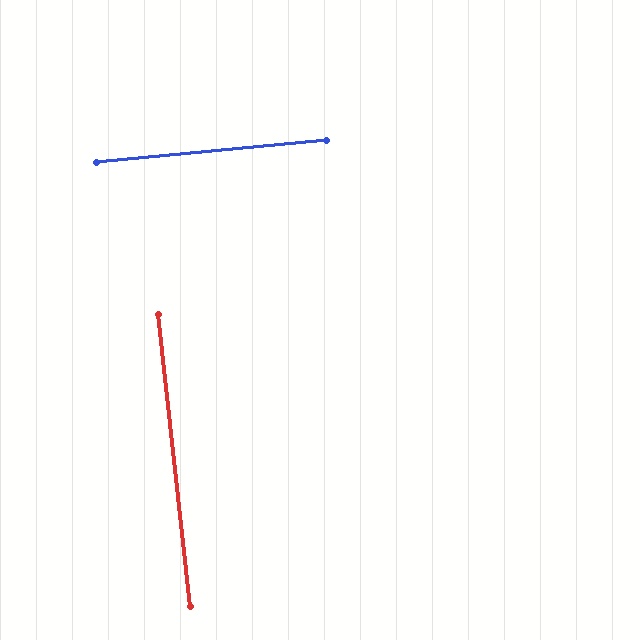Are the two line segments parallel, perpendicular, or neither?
Perpendicular — they meet at approximately 89°.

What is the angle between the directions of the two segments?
Approximately 89 degrees.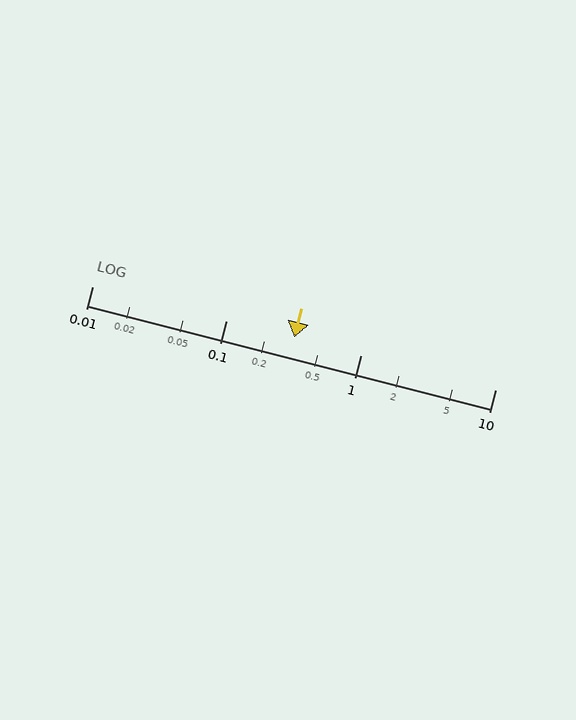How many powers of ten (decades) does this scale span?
The scale spans 3 decades, from 0.01 to 10.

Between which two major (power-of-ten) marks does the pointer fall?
The pointer is between 0.1 and 1.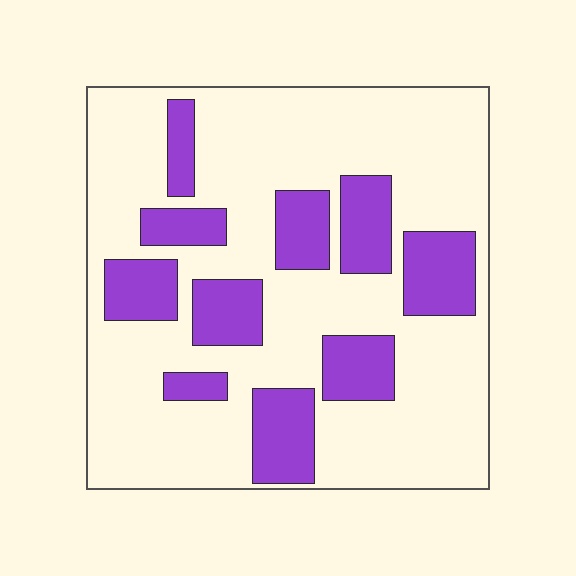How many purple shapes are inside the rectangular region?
10.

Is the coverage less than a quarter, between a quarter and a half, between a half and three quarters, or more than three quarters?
Between a quarter and a half.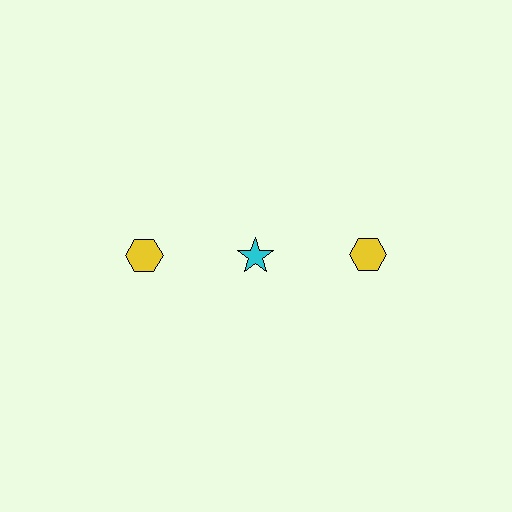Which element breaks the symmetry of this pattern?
The cyan star in the top row, second from left column breaks the symmetry. All other shapes are yellow hexagons.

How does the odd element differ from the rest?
It differs in both color (cyan instead of yellow) and shape (star instead of hexagon).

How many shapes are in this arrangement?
There are 3 shapes arranged in a grid pattern.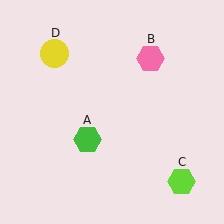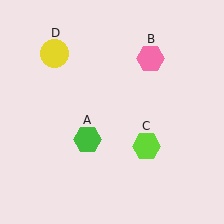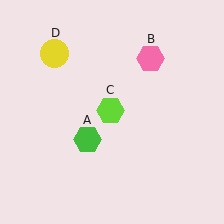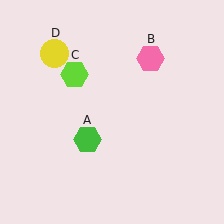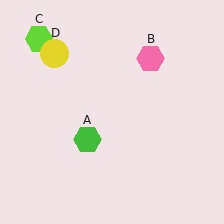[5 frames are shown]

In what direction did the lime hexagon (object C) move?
The lime hexagon (object C) moved up and to the left.